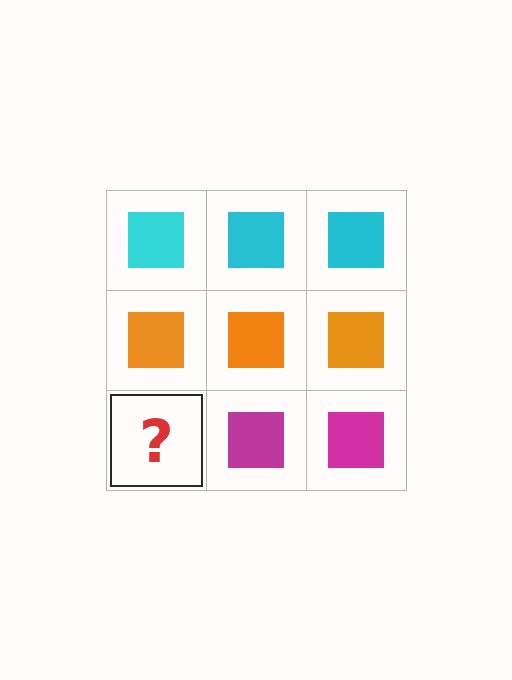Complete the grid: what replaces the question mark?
The question mark should be replaced with a magenta square.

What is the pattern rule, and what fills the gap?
The rule is that each row has a consistent color. The gap should be filled with a magenta square.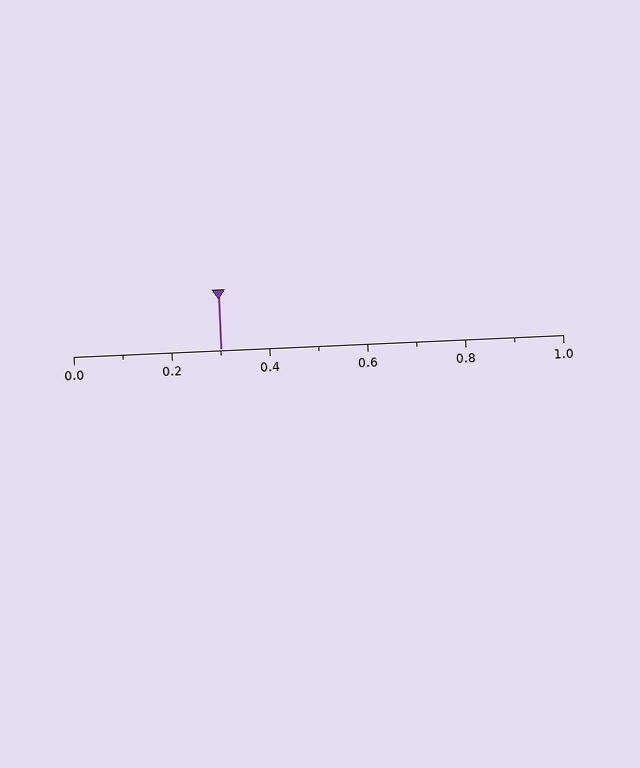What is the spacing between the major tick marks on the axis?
The major ticks are spaced 0.2 apart.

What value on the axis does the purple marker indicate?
The marker indicates approximately 0.3.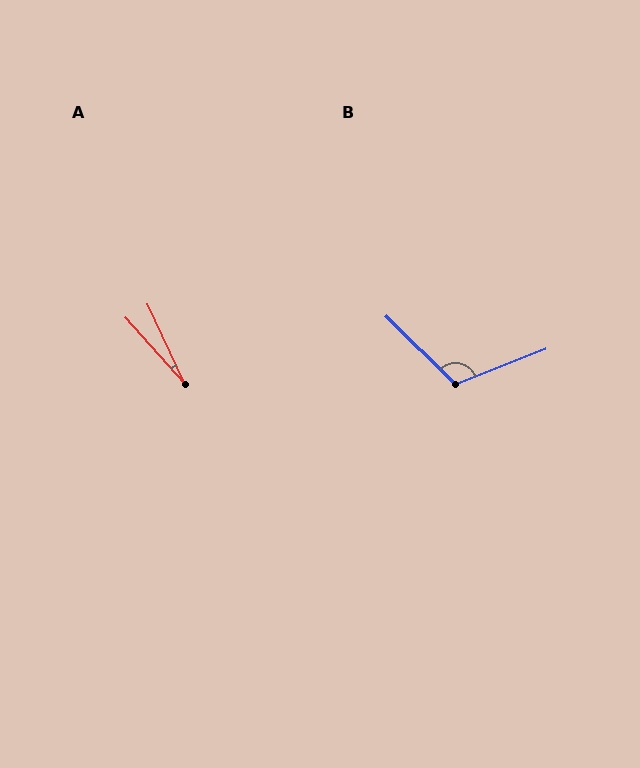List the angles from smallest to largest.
A (17°), B (114°).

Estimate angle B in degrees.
Approximately 114 degrees.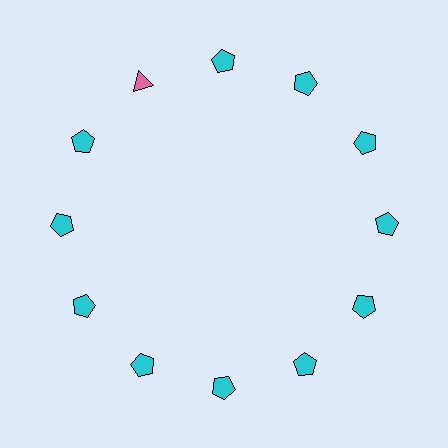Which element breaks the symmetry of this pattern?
The pink triangle at roughly the 11 o'clock position breaks the symmetry. All other shapes are cyan pentagons.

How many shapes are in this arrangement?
There are 12 shapes arranged in a ring pattern.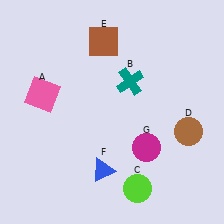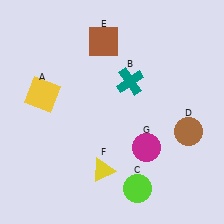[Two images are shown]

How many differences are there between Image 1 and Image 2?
There are 2 differences between the two images.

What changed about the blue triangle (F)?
In Image 1, F is blue. In Image 2, it changed to yellow.